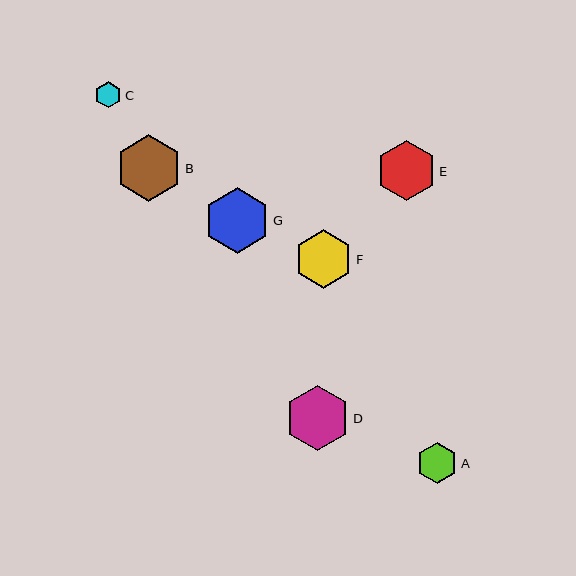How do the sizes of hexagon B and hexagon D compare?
Hexagon B and hexagon D are approximately the same size.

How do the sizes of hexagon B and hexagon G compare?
Hexagon B and hexagon G are approximately the same size.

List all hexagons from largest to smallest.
From largest to smallest: B, G, D, E, F, A, C.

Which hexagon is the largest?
Hexagon B is the largest with a size of approximately 66 pixels.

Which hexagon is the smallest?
Hexagon C is the smallest with a size of approximately 27 pixels.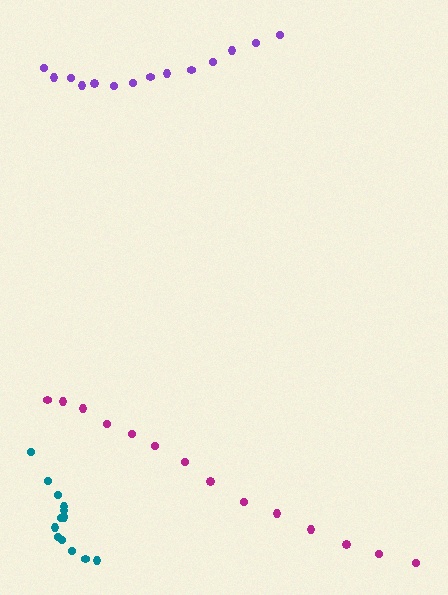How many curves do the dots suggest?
There are 3 distinct paths.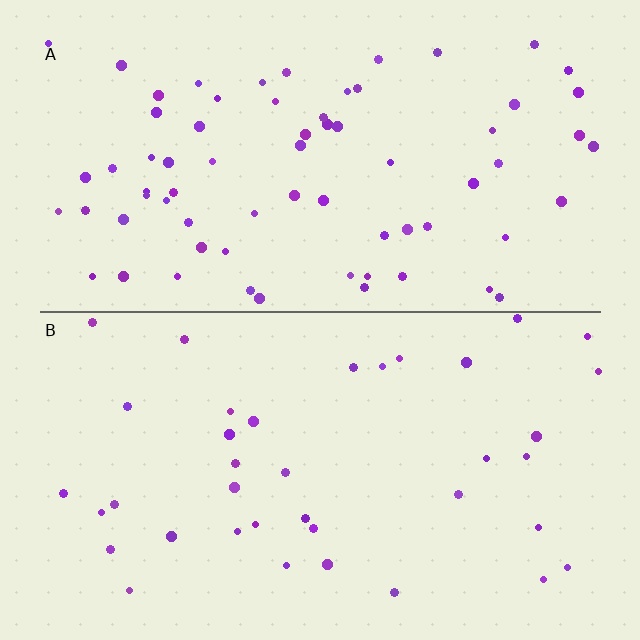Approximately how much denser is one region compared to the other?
Approximately 1.9× — region A over region B.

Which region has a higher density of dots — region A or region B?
A (the top).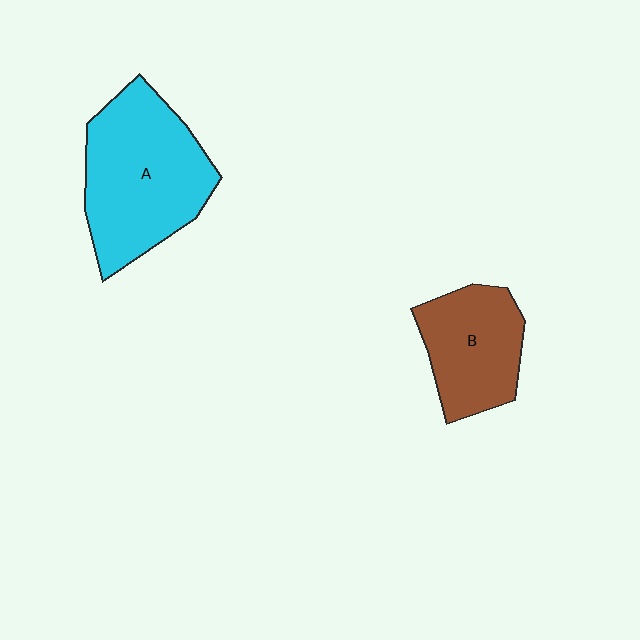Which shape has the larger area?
Shape A (cyan).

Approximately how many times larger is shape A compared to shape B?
Approximately 1.6 times.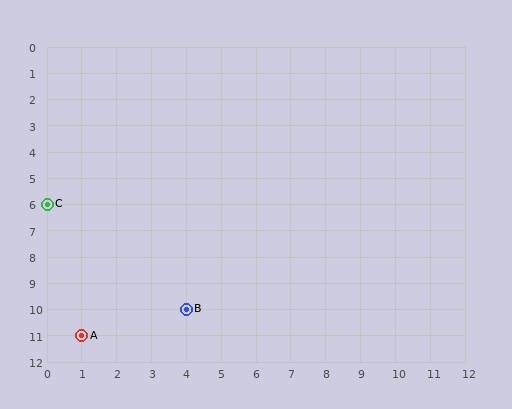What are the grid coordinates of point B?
Point B is at grid coordinates (4, 10).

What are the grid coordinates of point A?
Point A is at grid coordinates (1, 11).